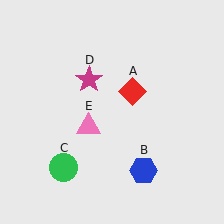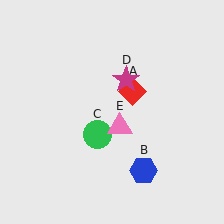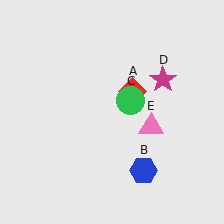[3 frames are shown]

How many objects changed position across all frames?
3 objects changed position: green circle (object C), magenta star (object D), pink triangle (object E).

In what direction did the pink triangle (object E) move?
The pink triangle (object E) moved right.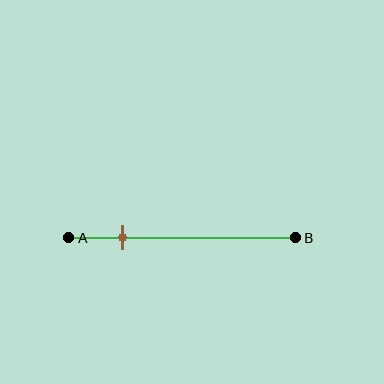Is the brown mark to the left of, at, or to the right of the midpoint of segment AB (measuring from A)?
The brown mark is to the left of the midpoint of segment AB.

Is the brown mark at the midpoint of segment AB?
No, the mark is at about 25% from A, not at the 50% midpoint.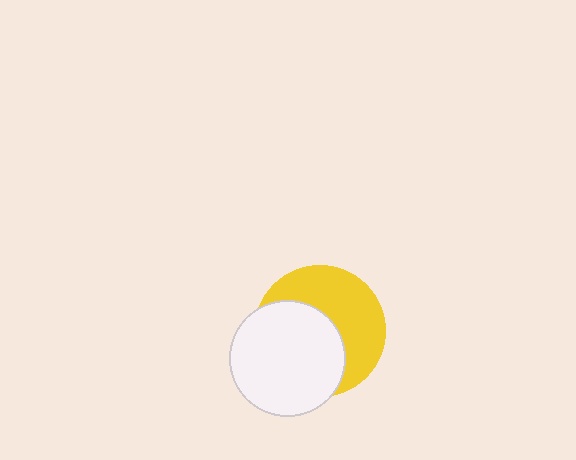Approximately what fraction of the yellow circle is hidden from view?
Roughly 51% of the yellow circle is hidden behind the white circle.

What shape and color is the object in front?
The object in front is a white circle.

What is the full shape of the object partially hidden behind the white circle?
The partially hidden object is a yellow circle.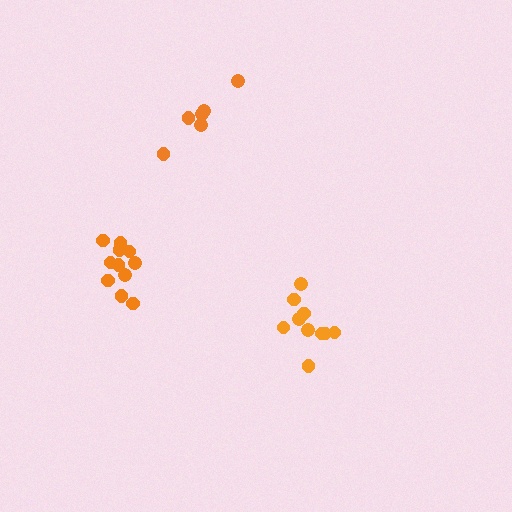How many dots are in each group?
Group 1: 6 dots, Group 2: 10 dots, Group 3: 11 dots (27 total).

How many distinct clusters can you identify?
There are 3 distinct clusters.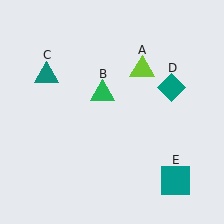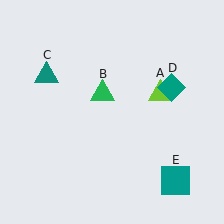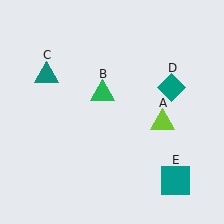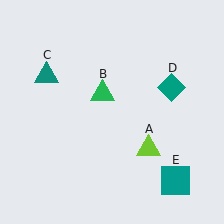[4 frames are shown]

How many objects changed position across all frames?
1 object changed position: lime triangle (object A).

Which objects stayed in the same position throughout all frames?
Green triangle (object B) and teal triangle (object C) and teal diamond (object D) and teal square (object E) remained stationary.